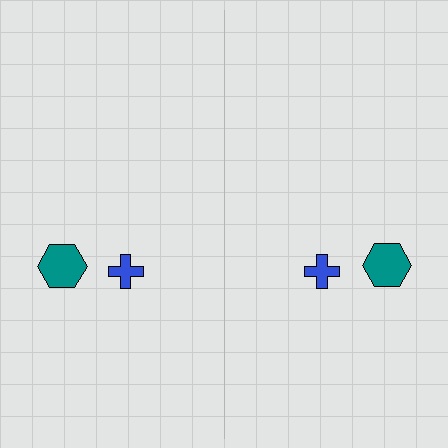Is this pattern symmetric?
Yes, this pattern has bilateral (reflection) symmetry.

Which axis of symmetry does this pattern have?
The pattern has a vertical axis of symmetry running through the center of the image.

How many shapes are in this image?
There are 4 shapes in this image.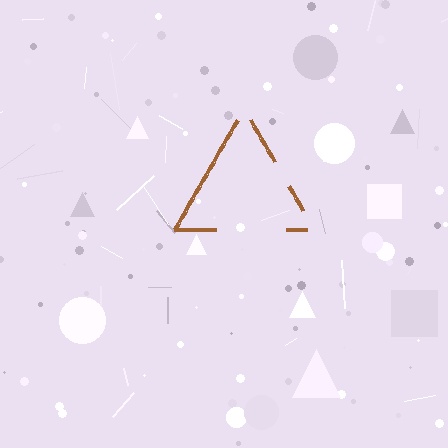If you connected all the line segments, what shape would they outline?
They would outline a triangle.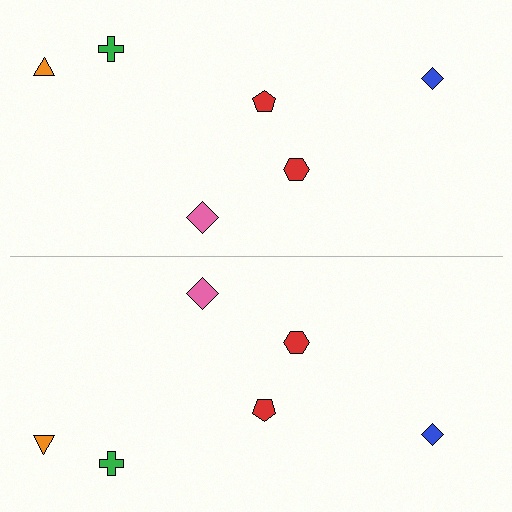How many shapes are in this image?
There are 12 shapes in this image.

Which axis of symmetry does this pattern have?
The pattern has a horizontal axis of symmetry running through the center of the image.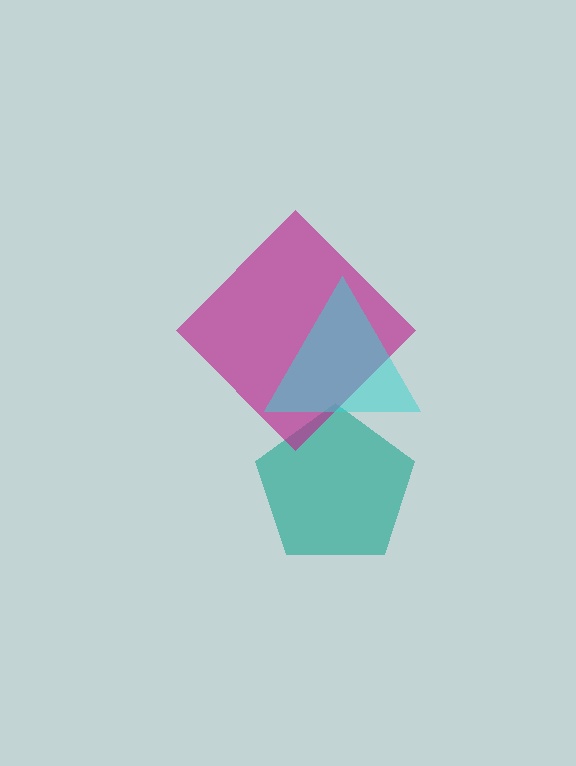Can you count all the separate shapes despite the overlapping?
Yes, there are 3 separate shapes.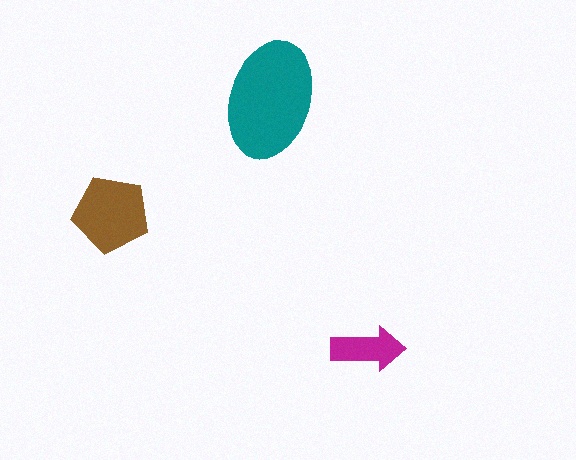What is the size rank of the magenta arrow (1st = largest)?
3rd.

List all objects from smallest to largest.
The magenta arrow, the brown pentagon, the teal ellipse.